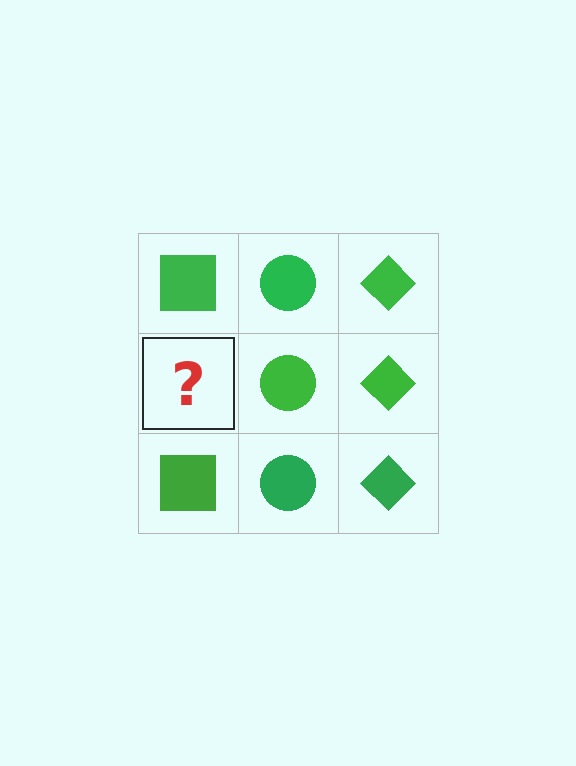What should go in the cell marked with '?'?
The missing cell should contain a green square.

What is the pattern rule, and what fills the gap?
The rule is that each column has a consistent shape. The gap should be filled with a green square.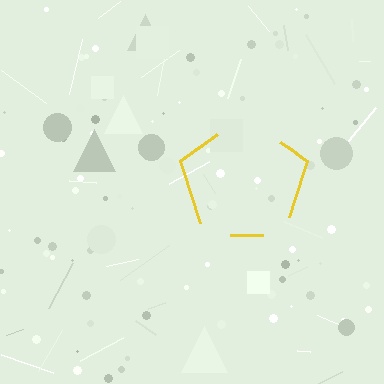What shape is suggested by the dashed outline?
The dashed outline suggests a pentagon.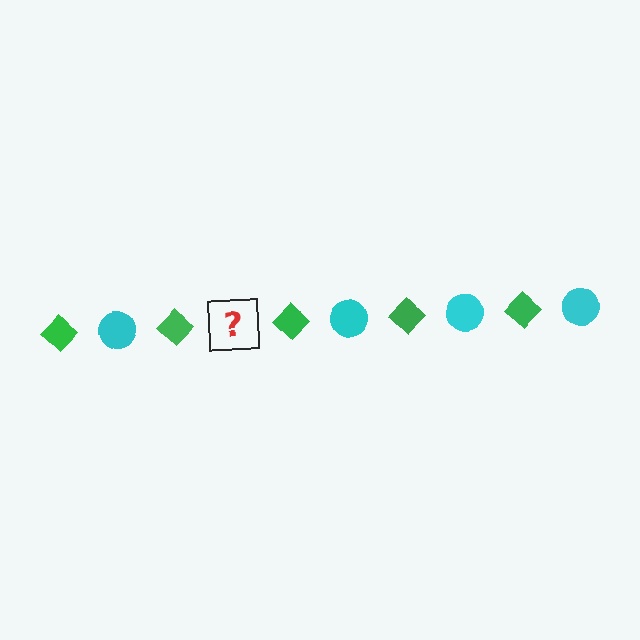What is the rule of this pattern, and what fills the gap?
The rule is that the pattern alternates between green diamond and cyan circle. The gap should be filled with a cyan circle.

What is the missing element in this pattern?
The missing element is a cyan circle.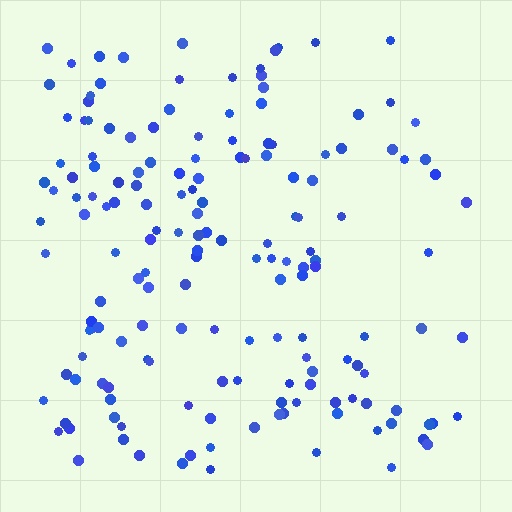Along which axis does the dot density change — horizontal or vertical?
Horizontal.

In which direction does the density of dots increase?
From right to left, with the left side densest.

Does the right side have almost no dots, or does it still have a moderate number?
Still a moderate number, just noticeably fewer than the left.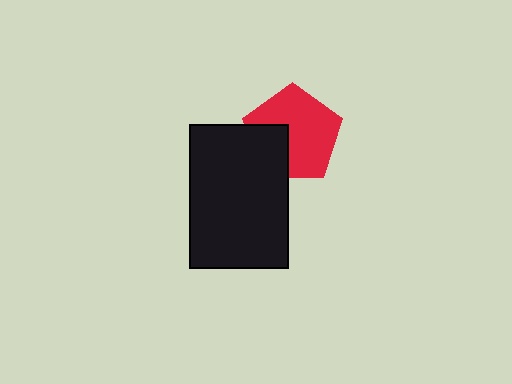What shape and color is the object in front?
The object in front is a black rectangle.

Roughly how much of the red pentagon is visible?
Most of it is visible (roughly 70%).